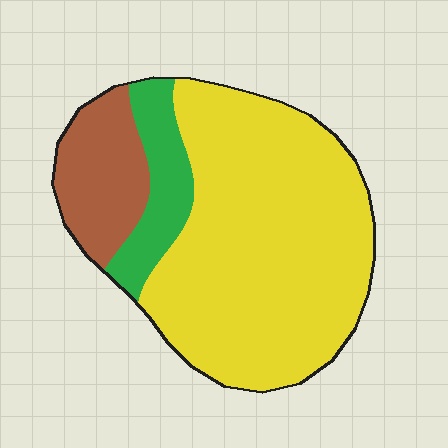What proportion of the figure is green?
Green covers about 15% of the figure.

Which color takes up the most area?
Yellow, at roughly 70%.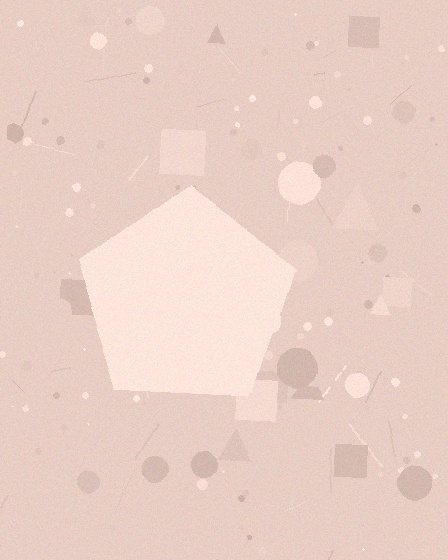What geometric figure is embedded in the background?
A pentagon is embedded in the background.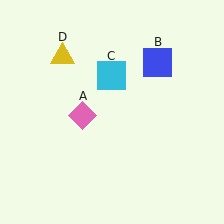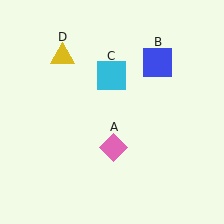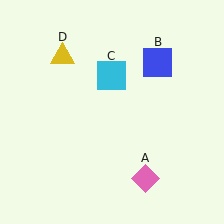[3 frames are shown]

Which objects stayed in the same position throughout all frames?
Blue square (object B) and cyan square (object C) and yellow triangle (object D) remained stationary.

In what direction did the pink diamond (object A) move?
The pink diamond (object A) moved down and to the right.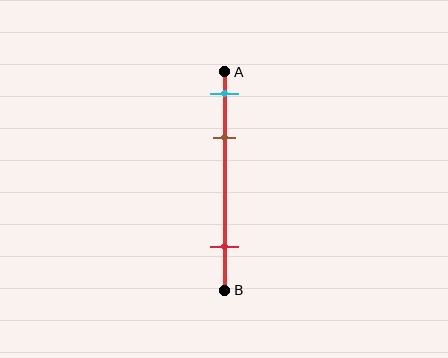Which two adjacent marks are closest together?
The cyan and brown marks are the closest adjacent pair.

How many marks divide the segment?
There are 3 marks dividing the segment.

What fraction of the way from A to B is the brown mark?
The brown mark is approximately 30% (0.3) of the way from A to B.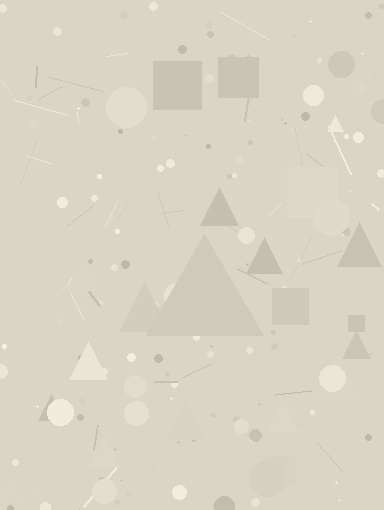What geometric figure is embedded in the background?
A triangle is embedded in the background.